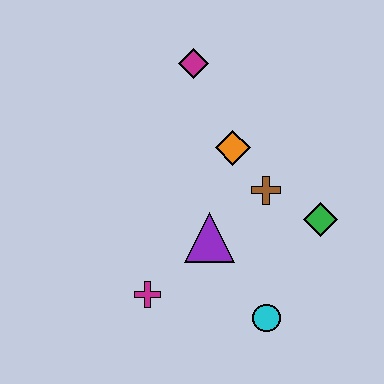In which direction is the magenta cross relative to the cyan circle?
The magenta cross is to the left of the cyan circle.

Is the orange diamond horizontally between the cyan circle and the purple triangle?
Yes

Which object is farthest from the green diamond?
The magenta diamond is farthest from the green diamond.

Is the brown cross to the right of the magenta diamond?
Yes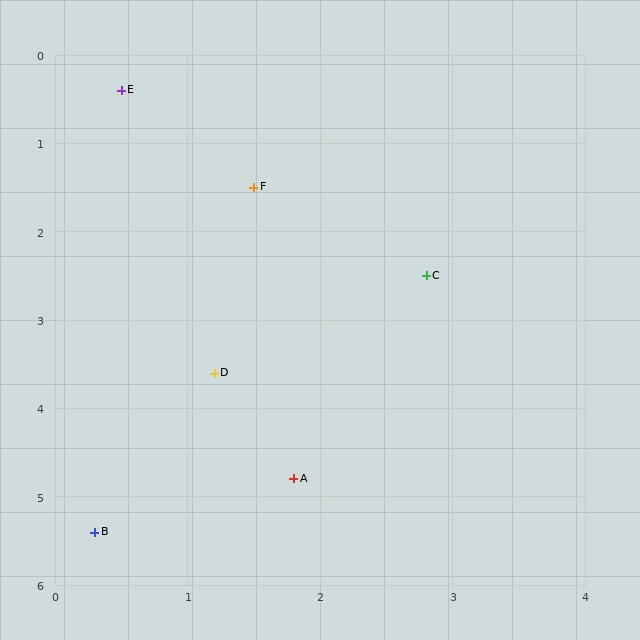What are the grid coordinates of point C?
Point C is at approximately (2.8, 2.5).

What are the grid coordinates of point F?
Point F is at approximately (1.5, 1.5).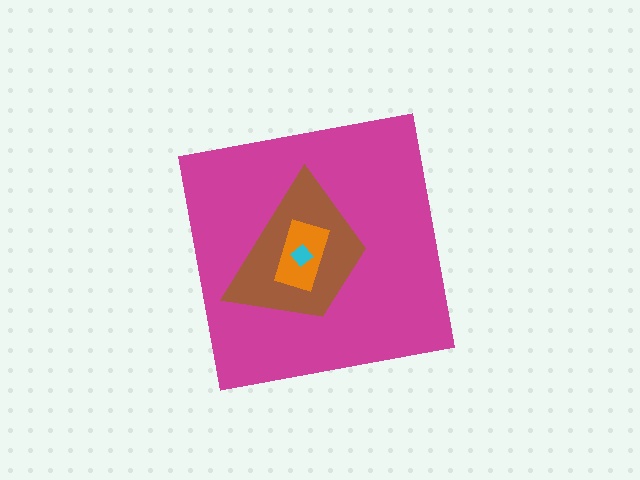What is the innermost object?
The cyan diamond.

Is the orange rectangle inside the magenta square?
Yes.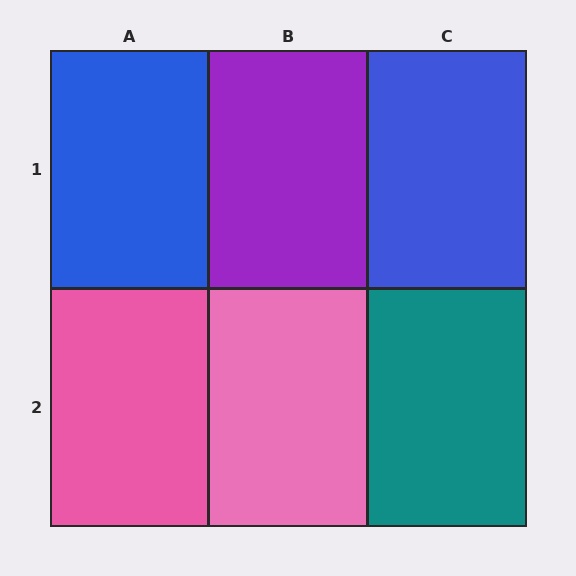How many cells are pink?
2 cells are pink.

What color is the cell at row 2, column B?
Pink.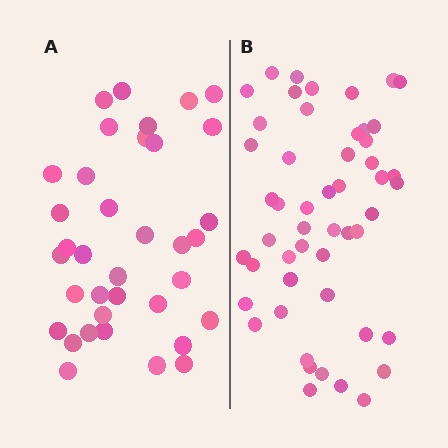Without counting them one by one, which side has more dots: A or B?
Region B (the right region) has more dots.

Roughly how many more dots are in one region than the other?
Region B has approximately 15 more dots than region A.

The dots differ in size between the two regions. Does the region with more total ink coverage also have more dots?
No. Region A has more total ink coverage because its dots are larger, but region B actually contains more individual dots. Total area can be misleading — the number of items is what matters here.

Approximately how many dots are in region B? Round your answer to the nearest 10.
About 50 dots. (The exact count is 51, which rounds to 50.)